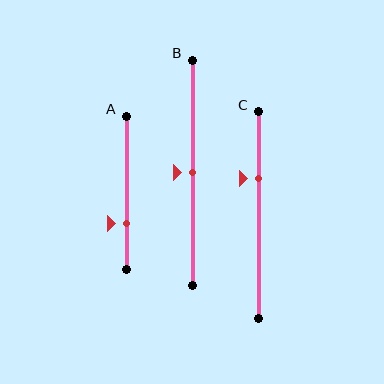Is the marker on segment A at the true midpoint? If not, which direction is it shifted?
No, the marker on segment A is shifted downward by about 19% of the segment length.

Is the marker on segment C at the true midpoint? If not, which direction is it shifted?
No, the marker on segment C is shifted upward by about 18% of the segment length.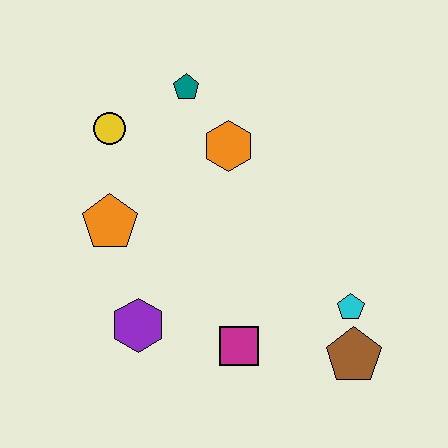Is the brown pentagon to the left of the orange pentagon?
No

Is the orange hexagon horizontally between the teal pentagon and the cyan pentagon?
Yes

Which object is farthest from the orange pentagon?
The brown pentagon is farthest from the orange pentagon.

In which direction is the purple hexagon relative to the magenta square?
The purple hexagon is to the left of the magenta square.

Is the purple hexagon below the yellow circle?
Yes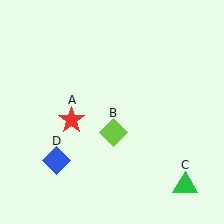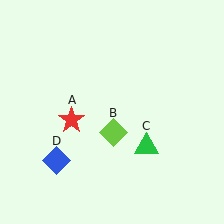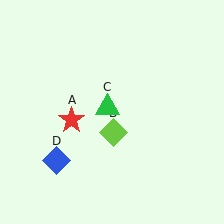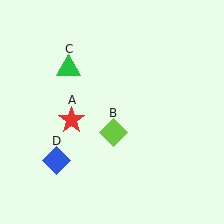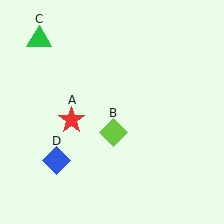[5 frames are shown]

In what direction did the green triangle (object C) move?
The green triangle (object C) moved up and to the left.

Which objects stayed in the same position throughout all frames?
Red star (object A) and lime diamond (object B) and blue diamond (object D) remained stationary.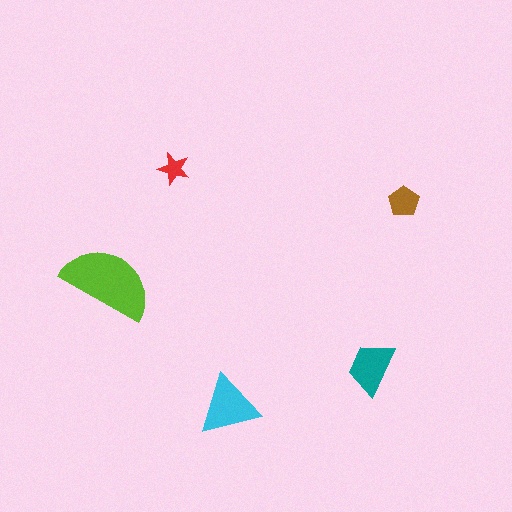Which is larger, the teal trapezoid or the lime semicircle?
The lime semicircle.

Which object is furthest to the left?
The lime semicircle is leftmost.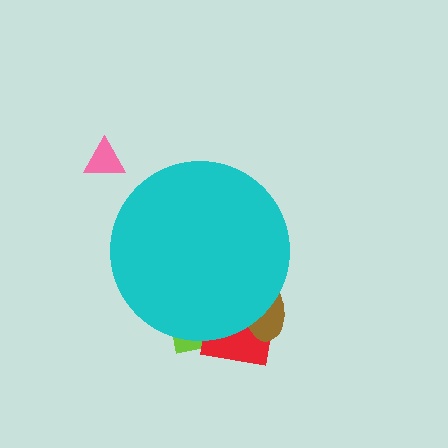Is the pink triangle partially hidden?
No, the pink triangle is fully visible.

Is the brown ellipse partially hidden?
Yes, the brown ellipse is partially hidden behind the cyan circle.